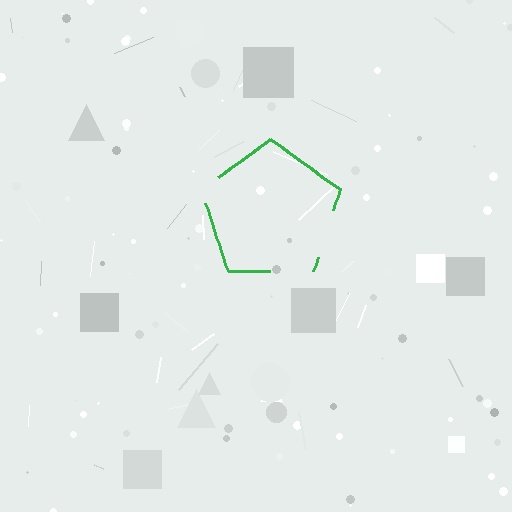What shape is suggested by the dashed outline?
The dashed outline suggests a pentagon.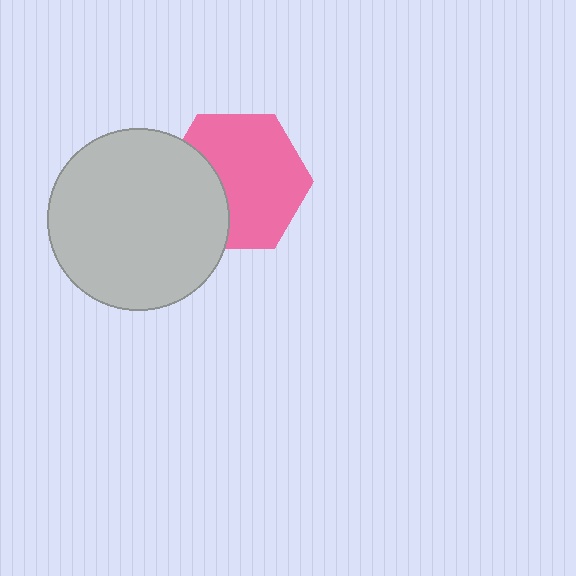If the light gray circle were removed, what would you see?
You would see the complete pink hexagon.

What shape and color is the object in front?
The object in front is a light gray circle.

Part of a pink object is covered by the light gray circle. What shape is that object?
It is a hexagon.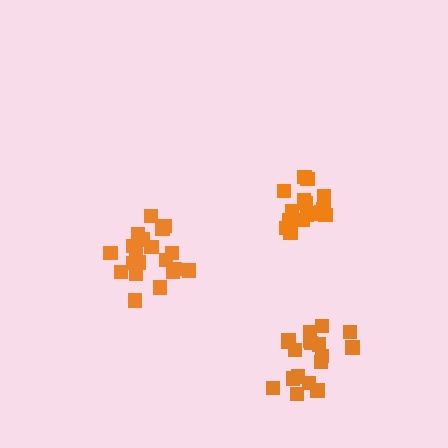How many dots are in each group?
Group 1: 16 dots, Group 2: 18 dots, Group 3: 20 dots (54 total).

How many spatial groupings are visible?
There are 3 spatial groupings.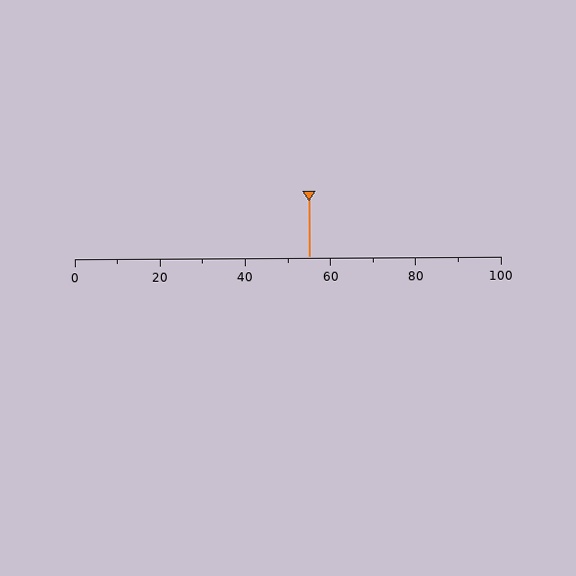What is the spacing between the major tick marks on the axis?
The major ticks are spaced 20 apart.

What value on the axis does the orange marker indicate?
The marker indicates approximately 55.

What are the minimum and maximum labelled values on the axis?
The axis runs from 0 to 100.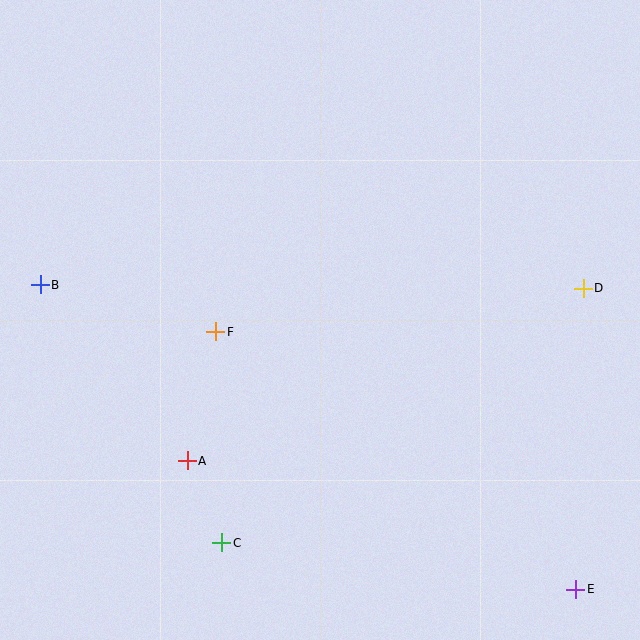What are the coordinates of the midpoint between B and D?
The midpoint between B and D is at (312, 286).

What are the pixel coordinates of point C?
Point C is at (222, 543).